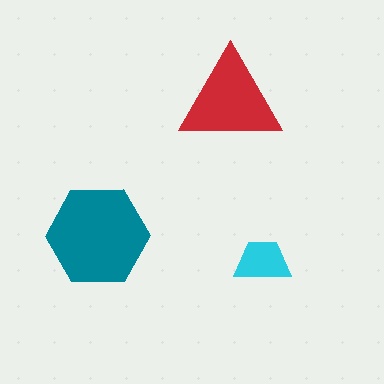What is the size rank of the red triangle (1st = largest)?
2nd.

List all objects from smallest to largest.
The cyan trapezoid, the red triangle, the teal hexagon.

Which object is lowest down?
The cyan trapezoid is bottommost.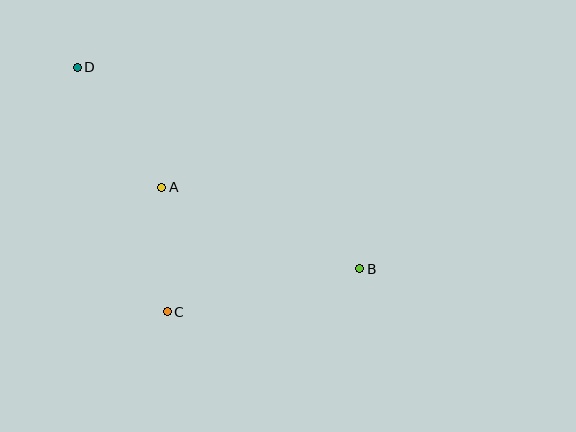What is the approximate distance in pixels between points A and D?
The distance between A and D is approximately 147 pixels.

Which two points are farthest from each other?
Points B and D are farthest from each other.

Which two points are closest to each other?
Points A and C are closest to each other.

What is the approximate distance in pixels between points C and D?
The distance between C and D is approximately 261 pixels.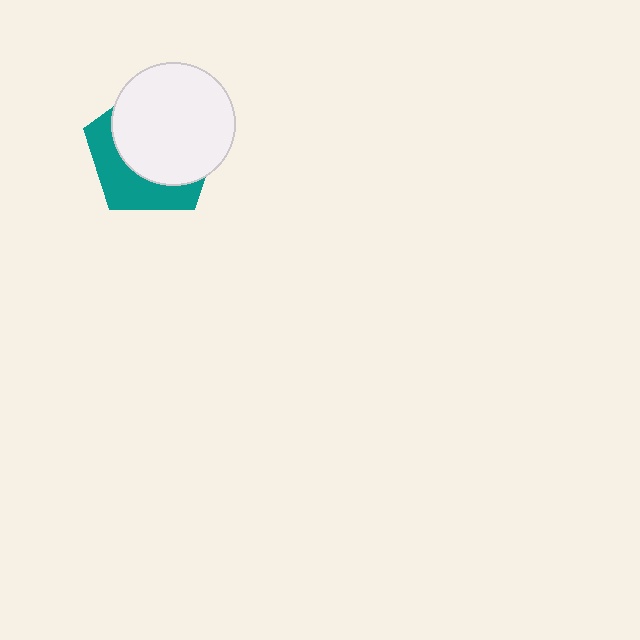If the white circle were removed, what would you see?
You would see the complete teal pentagon.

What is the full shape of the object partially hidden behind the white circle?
The partially hidden object is a teal pentagon.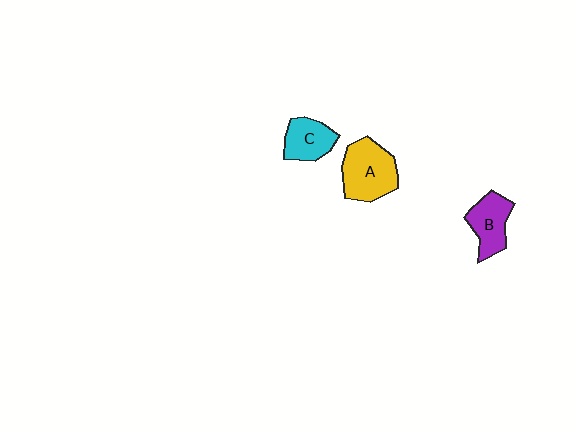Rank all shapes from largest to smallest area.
From largest to smallest: A (yellow), B (purple), C (cyan).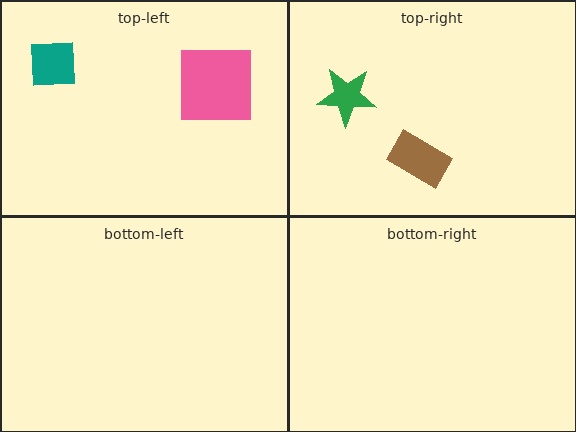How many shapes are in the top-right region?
2.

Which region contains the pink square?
The top-left region.